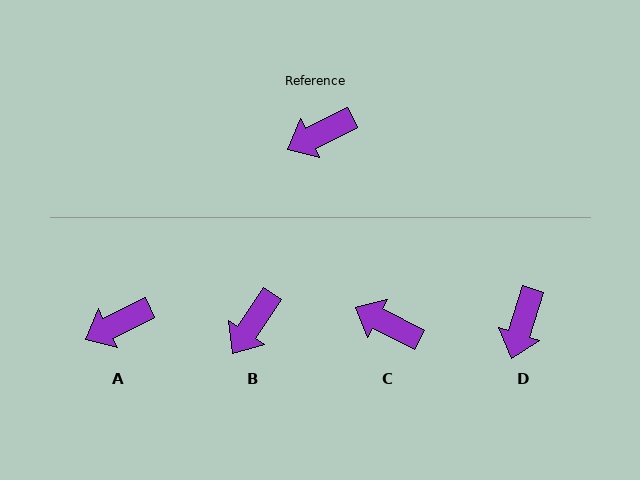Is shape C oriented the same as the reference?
No, it is off by about 53 degrees.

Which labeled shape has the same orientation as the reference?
A.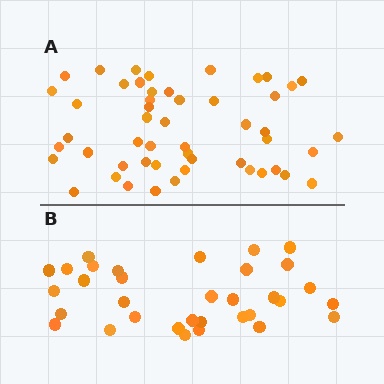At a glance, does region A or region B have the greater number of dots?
Region A (the top region) has more dots.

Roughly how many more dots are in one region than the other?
Region A has approximately 20 more dots than region B.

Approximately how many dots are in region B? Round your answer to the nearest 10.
About 30 dots. (The exact count is 33, which rounds to 30.)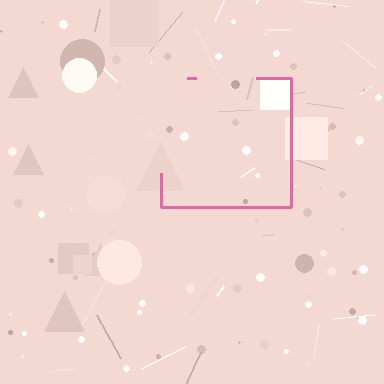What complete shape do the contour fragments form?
The contour fragments form a square.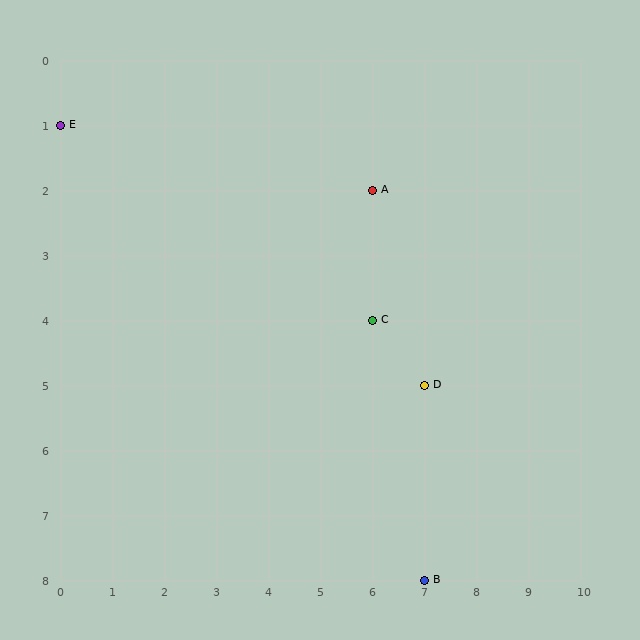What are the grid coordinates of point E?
Point E is at grid coordinates (0, 1).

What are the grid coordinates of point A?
Point A is at grid coordinates (6, 2).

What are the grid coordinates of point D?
Point D is at grid coordinates (7, 5).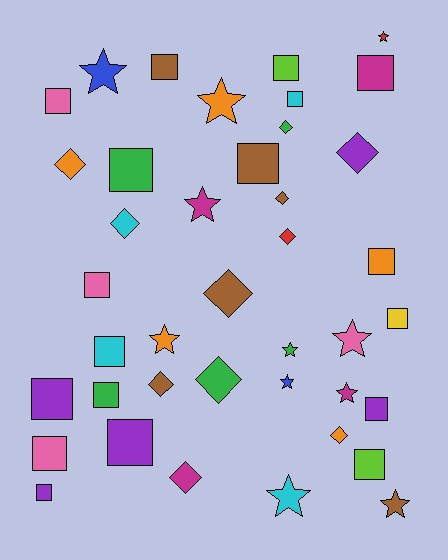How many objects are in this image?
There are 40 objects.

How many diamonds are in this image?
There are 11 diamonds.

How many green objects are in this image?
There are 5 green objects.